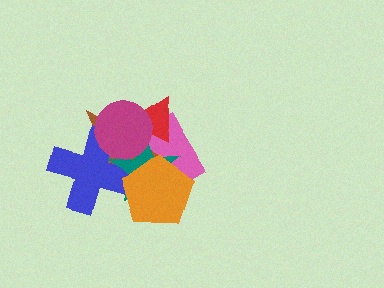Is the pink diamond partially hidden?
Yes, it is partially covered by another shape.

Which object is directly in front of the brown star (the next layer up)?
The blue cross is directly in front of the brown star.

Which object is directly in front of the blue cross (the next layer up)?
The teal star is directly in front of the blue cross.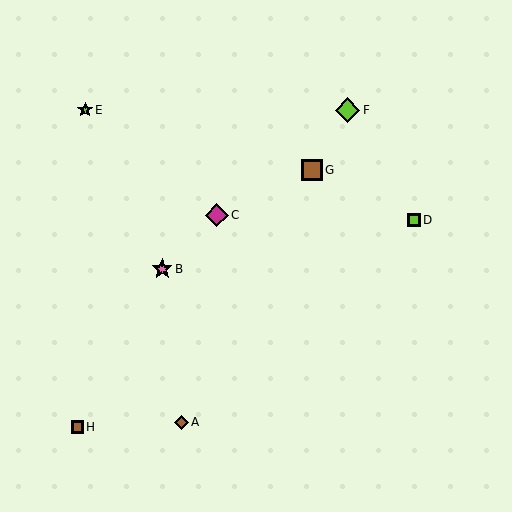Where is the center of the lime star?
The center of the lime star is at (85, 110).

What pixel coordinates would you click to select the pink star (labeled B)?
Click at (162, 269) to select the pink star B.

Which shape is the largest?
The lime diamond (labeled F) is the largest.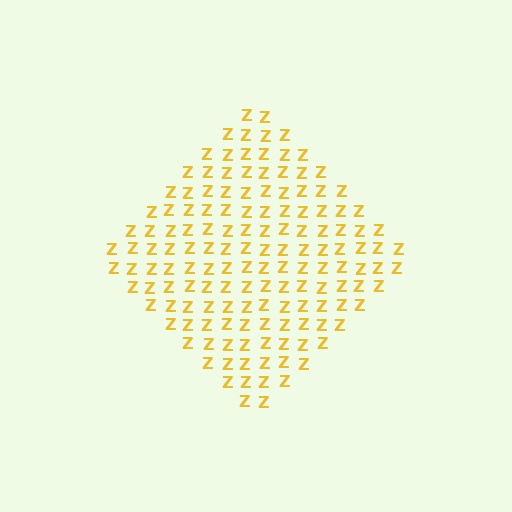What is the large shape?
The large shape is a diamond.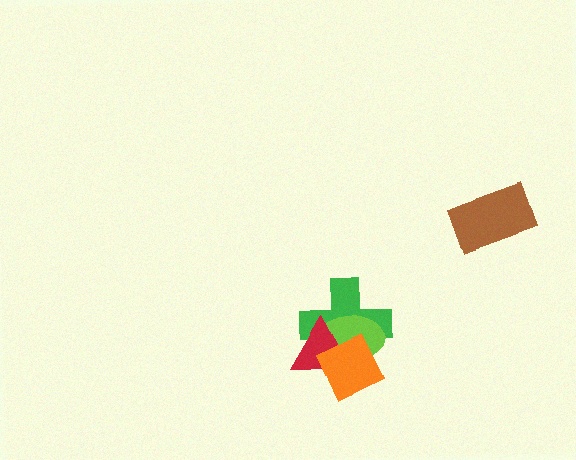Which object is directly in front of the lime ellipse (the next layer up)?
The red triangle is directly in front of the lime ellipse.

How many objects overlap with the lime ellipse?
3 objects overlap with the lime ellipse.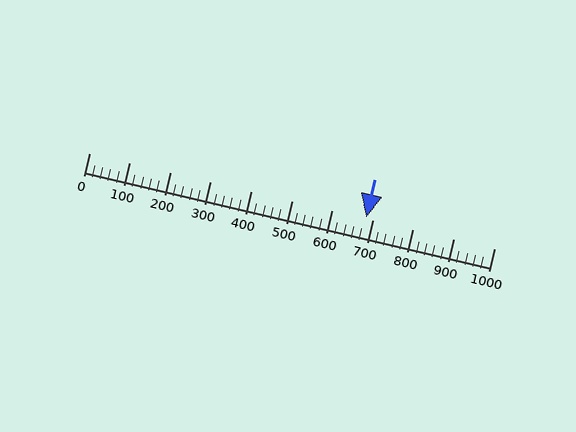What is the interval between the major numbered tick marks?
The major tick marks are spaced 100 units apart.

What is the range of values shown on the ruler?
The ruler shows values from 0 to 1000.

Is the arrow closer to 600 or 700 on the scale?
The arrow is closer to 700.